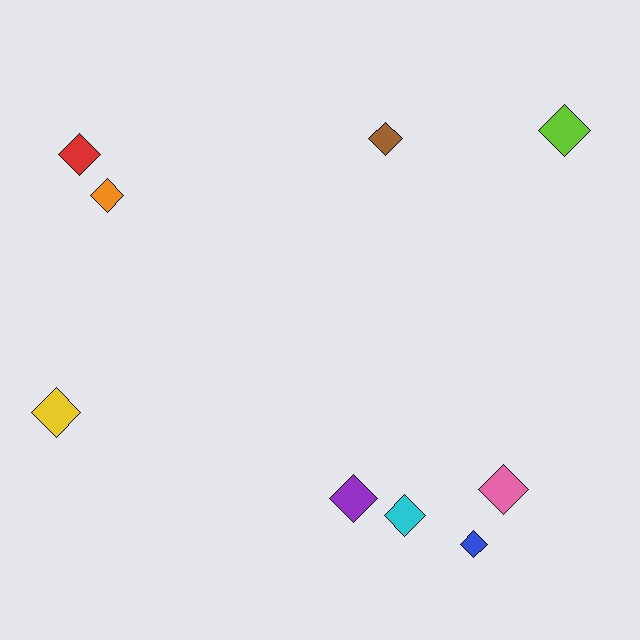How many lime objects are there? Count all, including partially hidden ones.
There is 1 lime object.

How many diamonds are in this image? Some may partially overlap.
There are 9 diamonds.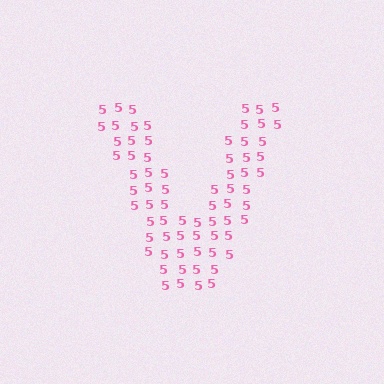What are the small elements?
The small elements are digit 5's.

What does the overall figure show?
The overall figure shows the letter V.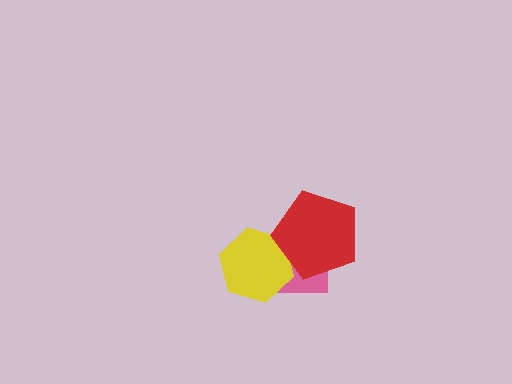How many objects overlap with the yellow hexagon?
2 objects overlap with the yellow hexagon.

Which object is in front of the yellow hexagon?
The red pentagon is in front of the yellow hexagon.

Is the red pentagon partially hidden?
No, no other shape covers it.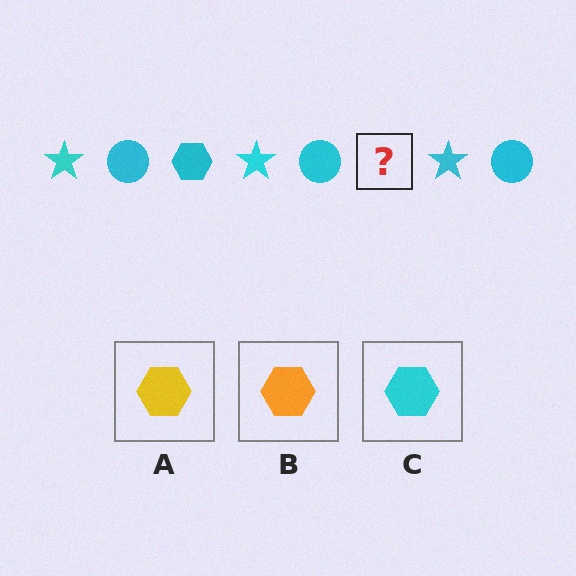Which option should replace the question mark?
Option C.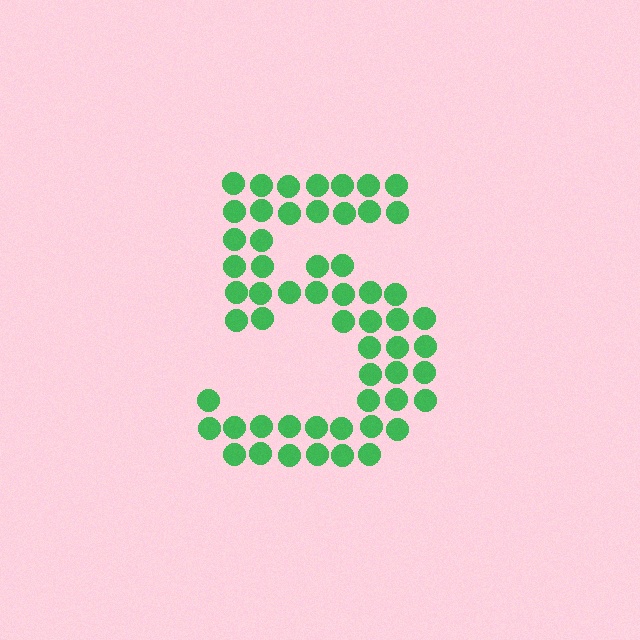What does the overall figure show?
The overall figure shows the digit 5.